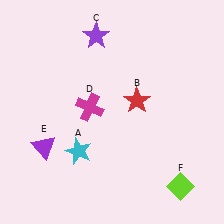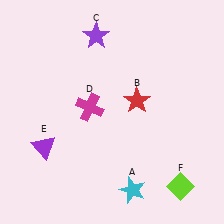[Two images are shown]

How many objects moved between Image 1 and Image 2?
1 object moved between the two images.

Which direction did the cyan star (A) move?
The cyan star (A) moved right.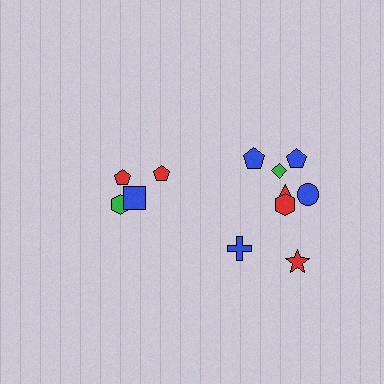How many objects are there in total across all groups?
There are 12 objects.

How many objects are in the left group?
There are 4 objects.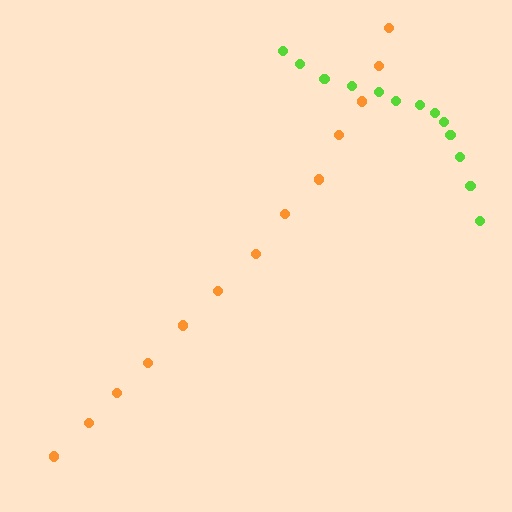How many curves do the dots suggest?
There are 2 distinct paths.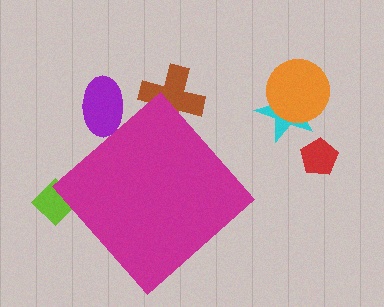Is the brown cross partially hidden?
Yes, the brown cross is partially hidden behind the magenta diamond.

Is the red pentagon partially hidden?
No, the red pentagon is fully visible.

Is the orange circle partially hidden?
No, the orange circle is fully visible.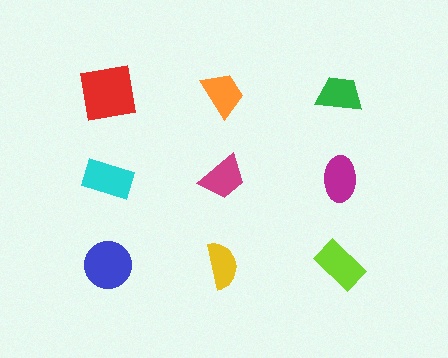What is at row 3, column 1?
A blue circle.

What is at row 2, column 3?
A magenta ellipse.